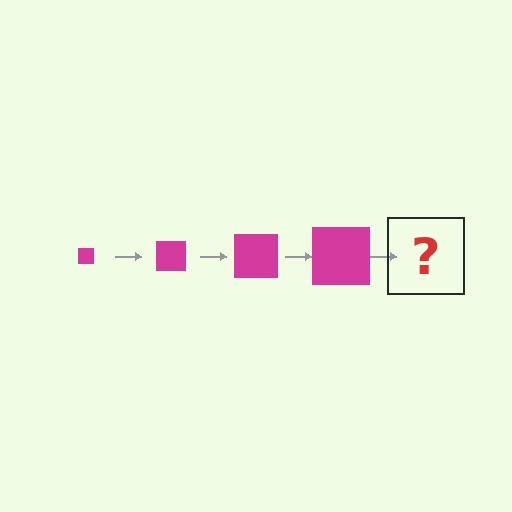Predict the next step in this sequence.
The next step is a magenta square, larger than the previous one.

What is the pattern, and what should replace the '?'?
The pattern is that the square gets progressively larger each step. The '?' should be a magenta square, larger than the previous one.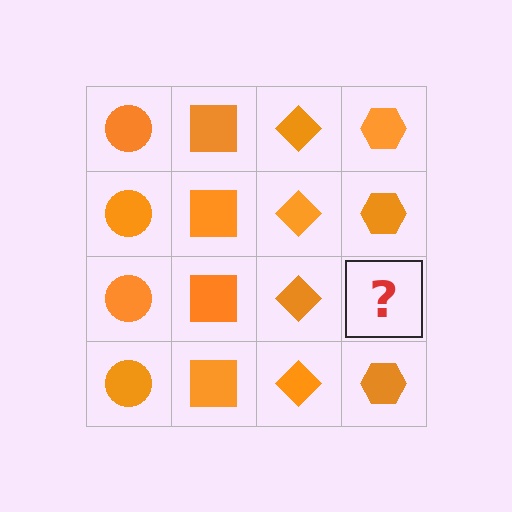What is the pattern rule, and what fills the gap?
The rule is that each column has a consistent shape. The gap should be filled with an orange hexagon.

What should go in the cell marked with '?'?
The missing cell should contain an orange hexagon.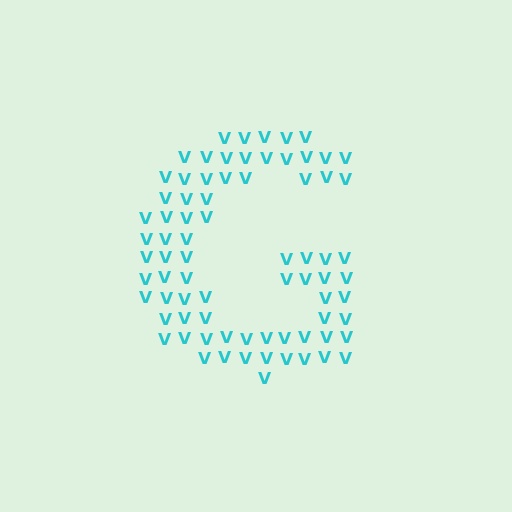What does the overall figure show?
The overall figure shows the letter G.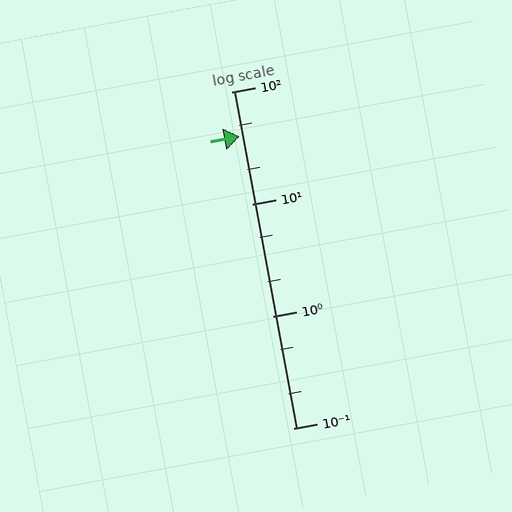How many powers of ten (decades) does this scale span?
The scale spans 3 decades, from 0.1 to 100.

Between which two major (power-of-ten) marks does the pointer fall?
The pointer is between 10 and 100.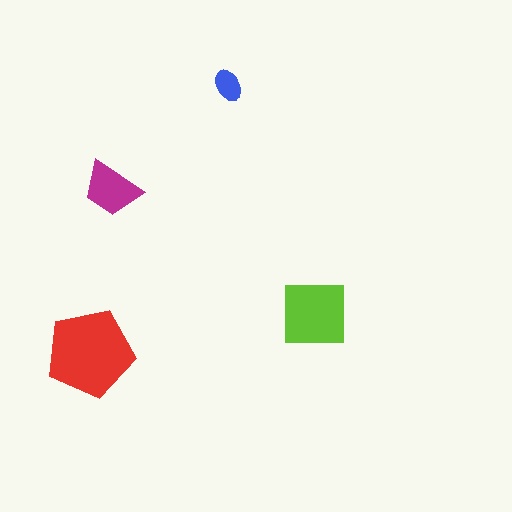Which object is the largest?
The red pentagon.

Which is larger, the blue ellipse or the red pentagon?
The red pentagon.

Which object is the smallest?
The blue ellipse.